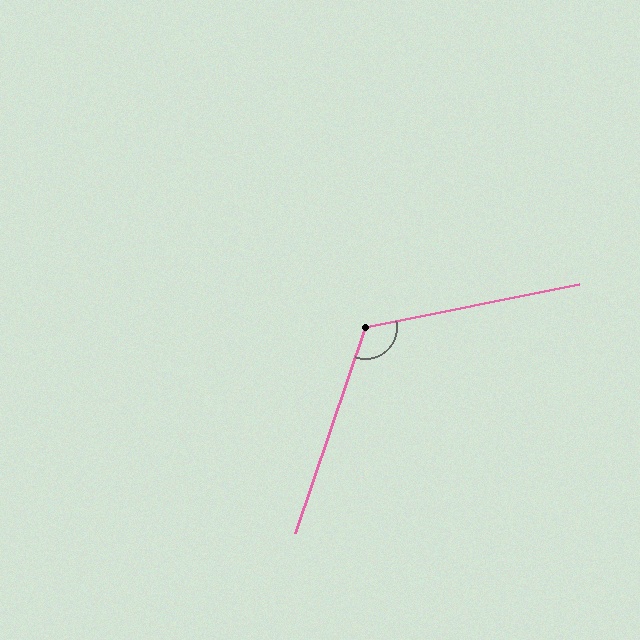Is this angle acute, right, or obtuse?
It is obtuse.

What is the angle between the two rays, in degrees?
Approximately 120 degrees.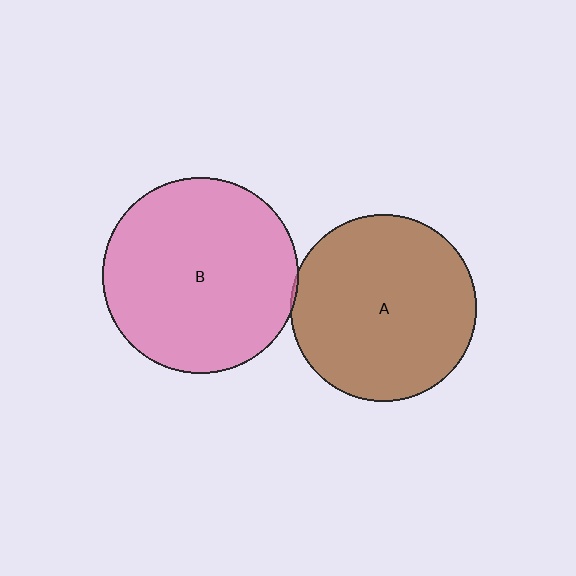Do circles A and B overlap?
Yes.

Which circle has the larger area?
Circle B (pink).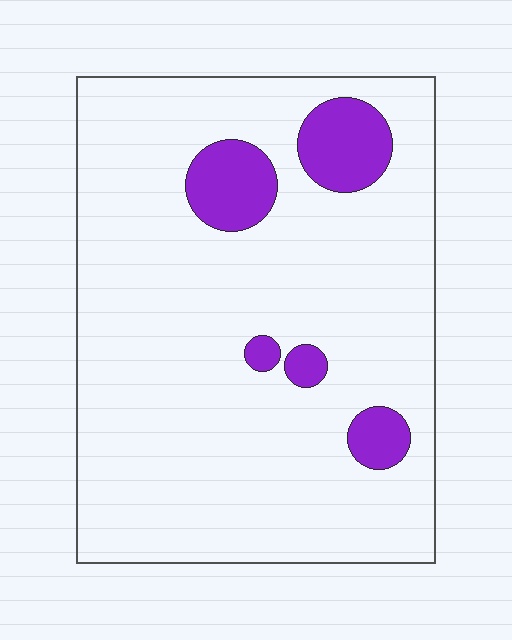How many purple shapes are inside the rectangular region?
5.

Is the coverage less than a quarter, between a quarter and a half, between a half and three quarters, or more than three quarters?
Less than a quarter.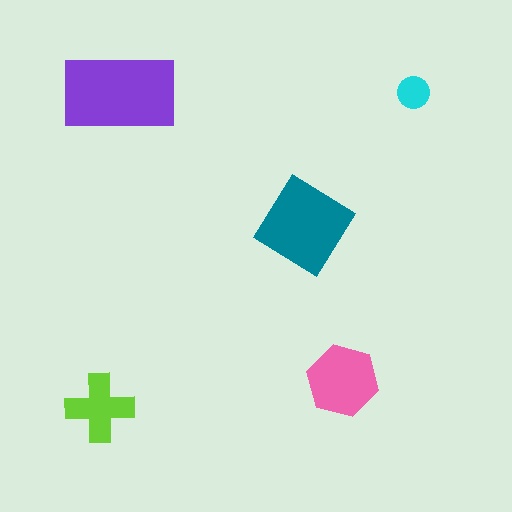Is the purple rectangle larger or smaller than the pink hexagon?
Larger.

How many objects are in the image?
There are 5 objects in the image.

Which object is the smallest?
The cyan circle.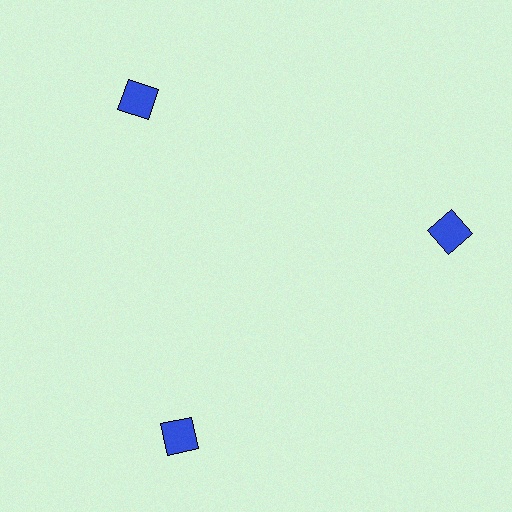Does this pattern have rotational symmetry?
Yes, this pattern has 3-fold rotational symmetry. It looks the same after rotating 120 degrees around the center.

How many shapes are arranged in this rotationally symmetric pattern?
There are 3 shapes, arranged in 3 groups of 1.